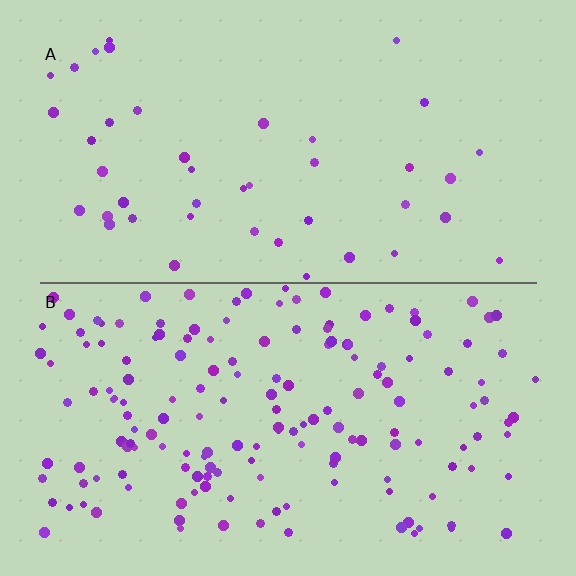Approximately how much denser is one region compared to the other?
Approximately 3.8× — region B over region A.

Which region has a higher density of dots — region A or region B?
B (the bottom).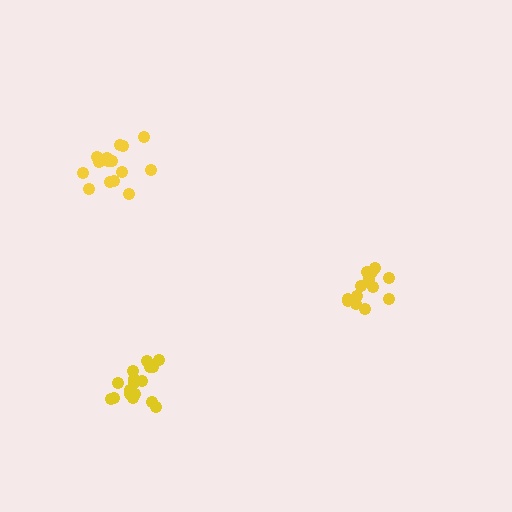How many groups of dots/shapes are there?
There are 3 groups.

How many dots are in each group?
Group 1: 14 dots, Group 2: 17 dots, Group 3: 16 dots (47 total).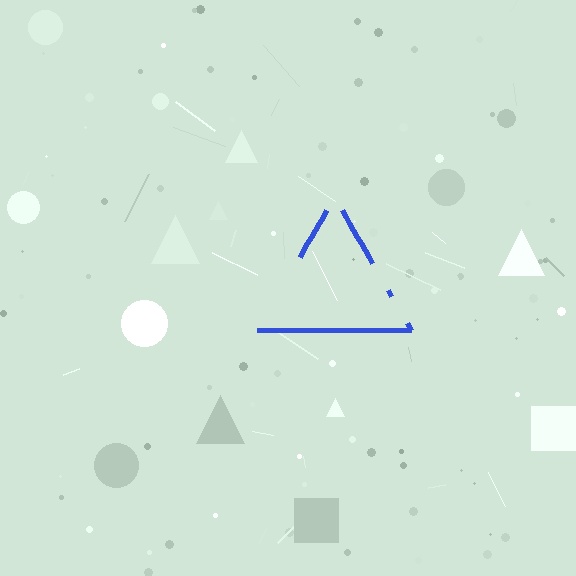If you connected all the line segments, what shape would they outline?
They would outline a triangle.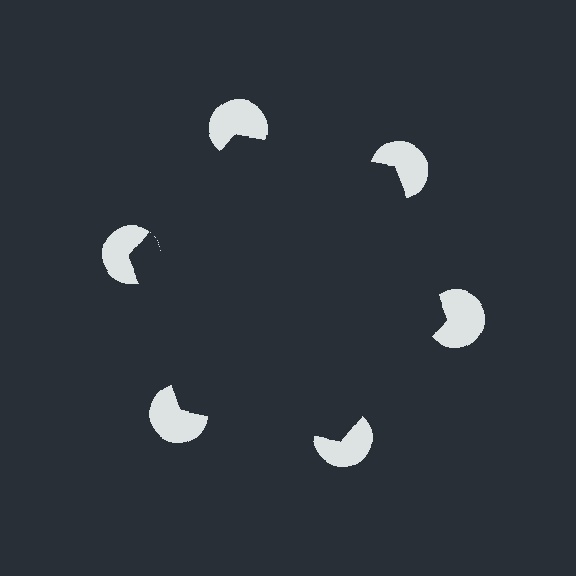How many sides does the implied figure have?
6 sides.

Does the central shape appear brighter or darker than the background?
It typically appears slightly darker than the background, even though no actual brightness change is drawn.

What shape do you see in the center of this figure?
An illusory hexagon — its edges are inferred from the aligned wedge cuts in the pac-man discs, not physically drawn.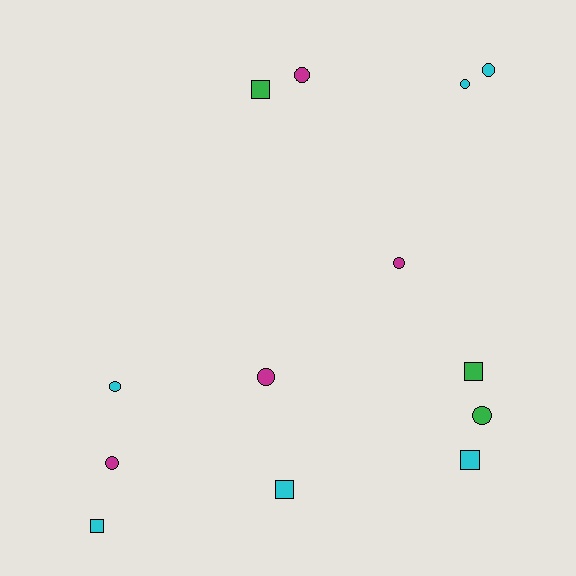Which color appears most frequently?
Cyan, with 6 objects.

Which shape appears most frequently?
Circle, with 8 objects.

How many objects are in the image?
There are 13 objects.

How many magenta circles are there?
There are 4 magenta circles.